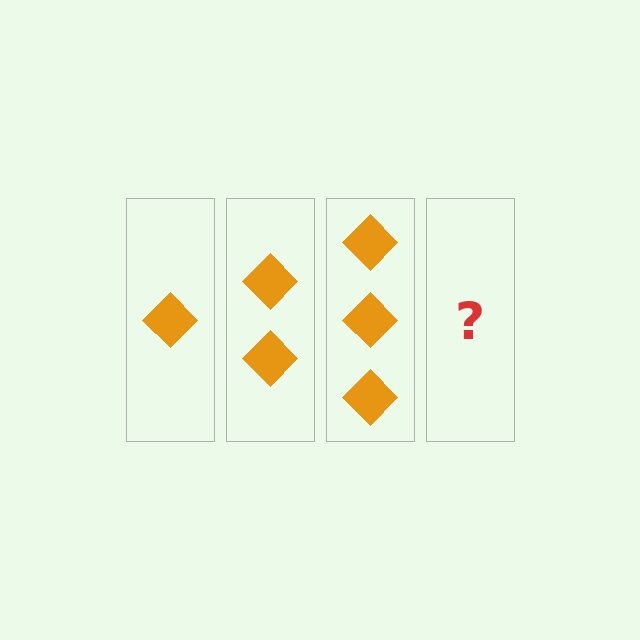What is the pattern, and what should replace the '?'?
The pattern is that each step adds one more diamond. The '?' should be 4 diamonds.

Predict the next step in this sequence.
The next step is 4 diamonds.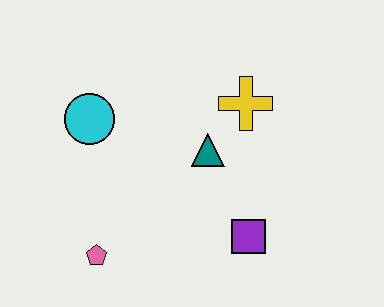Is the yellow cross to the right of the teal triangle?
Yes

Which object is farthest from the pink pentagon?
The yellow cross is farthest from the pink pentagon.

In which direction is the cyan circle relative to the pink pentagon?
The cyan circle is above the pink pentagon.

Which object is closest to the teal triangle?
The yellow cross is closest to the teal triangle.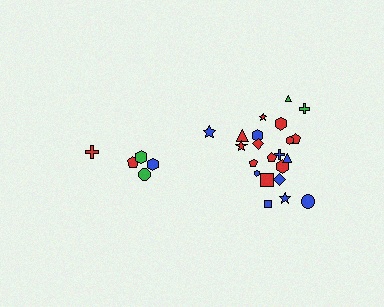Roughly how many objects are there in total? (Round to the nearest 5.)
Roughly 25 objects in total.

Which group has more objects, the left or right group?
The right group.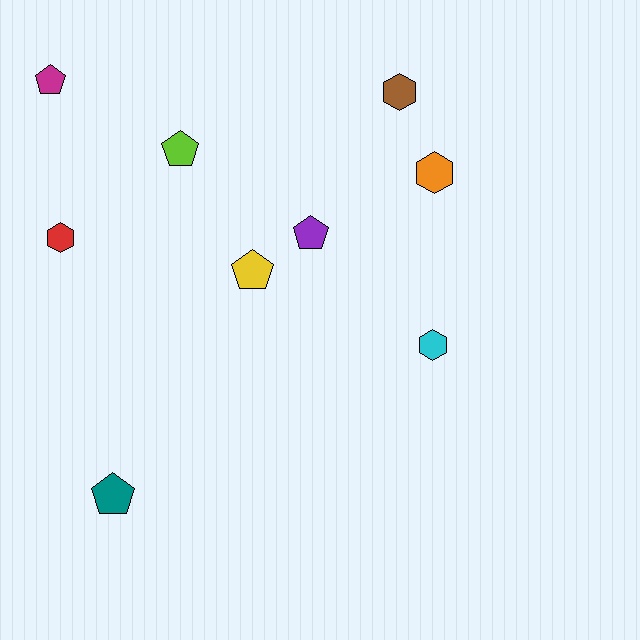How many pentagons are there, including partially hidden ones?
There are 5 pentagons.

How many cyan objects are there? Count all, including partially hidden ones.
There is 1 cyan object.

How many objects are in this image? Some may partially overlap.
There are 9 objects.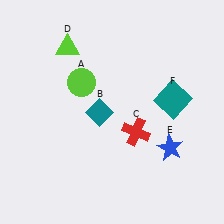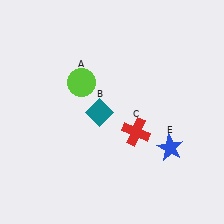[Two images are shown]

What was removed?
The teal square (F), the lime triangle (D) were removed in Image 2.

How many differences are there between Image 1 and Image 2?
There are 2 differences between the two images.